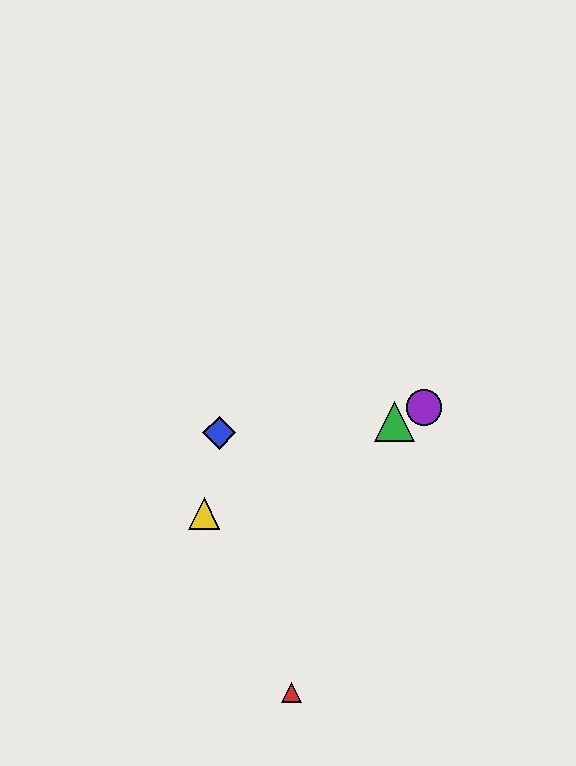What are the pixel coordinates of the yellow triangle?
The yellow triangle is at (204, 514).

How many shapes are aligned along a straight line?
3 shapes (the green triangle, the yellow triangle, the purple circle) are aligned along a straight line.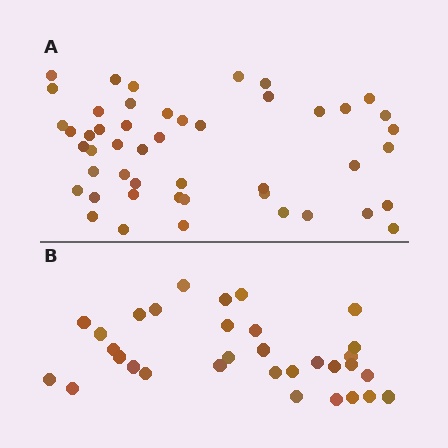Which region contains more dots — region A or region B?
Region A (the top region) has more dots.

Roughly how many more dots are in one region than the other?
Region A has approximately 15 more dots than region B.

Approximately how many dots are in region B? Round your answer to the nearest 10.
About 30 dots. (The exact count is 32, which rounds to 30.)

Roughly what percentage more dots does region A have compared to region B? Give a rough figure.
About 50% more.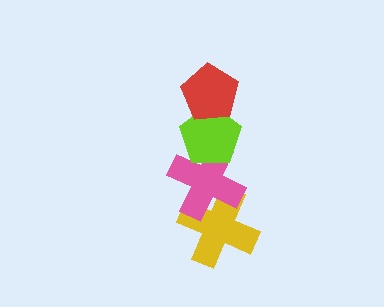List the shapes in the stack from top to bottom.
From top to bottom: the red pentagon, the lime pentagon, the pink cross, the yellow cross.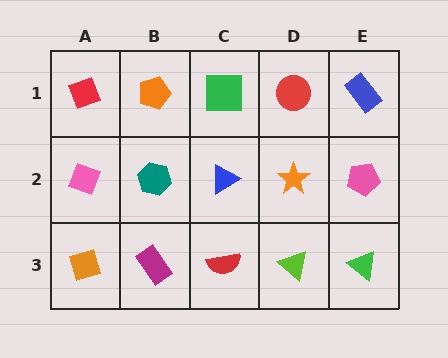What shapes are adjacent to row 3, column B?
A teal hexagon (row 2, column B), an orange diamond (row 3, column A), a red semicircle (row 3, column C).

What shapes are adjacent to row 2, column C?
A green square (row 1, column C), a red semicircle (row 3, column C), a teal hexagon (row 2, column B), an orange star (row 2, column D).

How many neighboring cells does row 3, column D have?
3.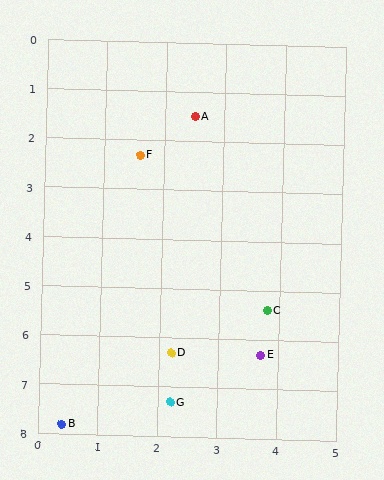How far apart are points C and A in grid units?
Points C and A are about 4.1 grid units apart.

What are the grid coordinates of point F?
Point F is at approximately (1.6, 2.3).